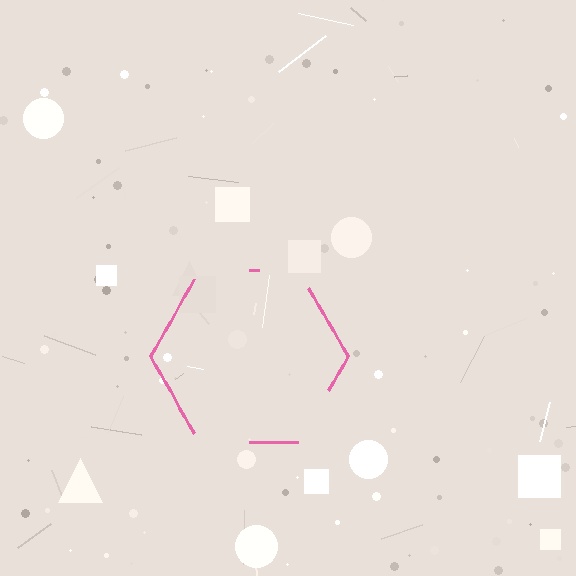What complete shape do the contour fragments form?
The contour fragments form a hexagon.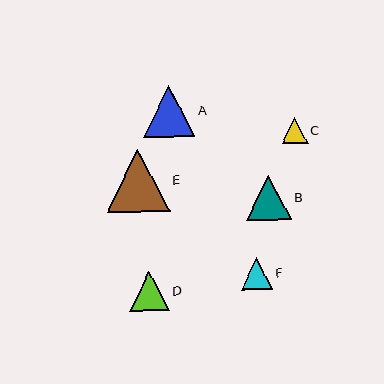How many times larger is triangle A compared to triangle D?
Triangle A is approximately 1.3 times the size of triangle D.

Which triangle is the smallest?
Triangle C is the smallest with a size of approximately 26 pixels.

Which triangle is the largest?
Triangle E is the largest with a size of approximately 63 pixels.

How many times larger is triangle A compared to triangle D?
Triangle A is approximately 1.3 times the size of triangle D.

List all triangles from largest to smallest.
From largest to smallest: E, A, B, D, F, C.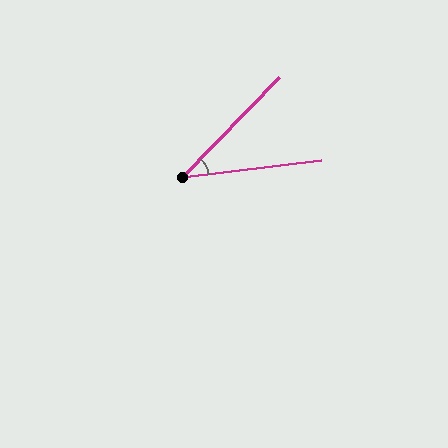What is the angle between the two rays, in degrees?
Approximately 39 degrees.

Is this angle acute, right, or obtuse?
It is acute.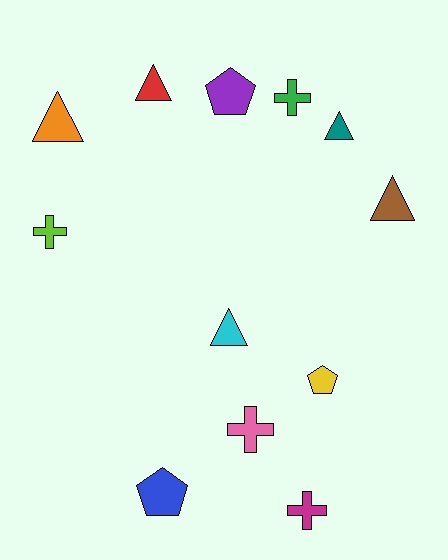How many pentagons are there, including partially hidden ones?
There are 3 pentagons.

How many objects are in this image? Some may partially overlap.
There are 12 objects.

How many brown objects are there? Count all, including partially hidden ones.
There is 1 brown object.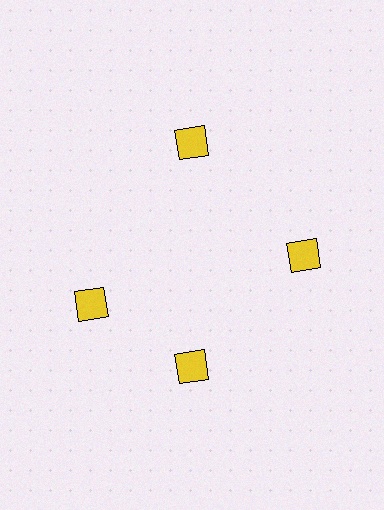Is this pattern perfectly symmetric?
No. The 4 yellow squares are arranged in a ring, but one element near the 9 o'clock position is rotated out of alignment along the ring, breaking the 4-fold rotational symmetry.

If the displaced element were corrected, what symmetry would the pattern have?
It would have 4-fold rotational symmetry — the pattern would map onto itself every 90 degrees.